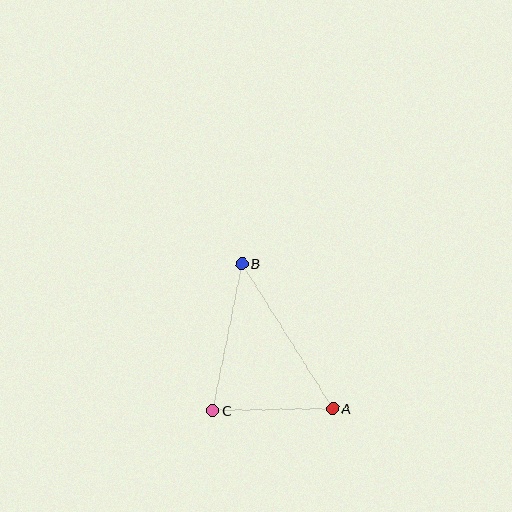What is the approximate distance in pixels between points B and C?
The distance between B and C is approximately 150 pixels.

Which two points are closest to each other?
Points A and C are closest to each other.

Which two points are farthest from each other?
Points A and B are farthest from each other.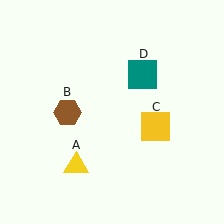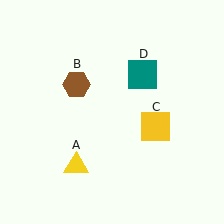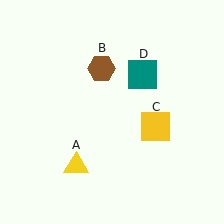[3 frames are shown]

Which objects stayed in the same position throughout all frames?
Yellow triangle (object A) and yellow square (object C) and teal square (object D) remained stationary.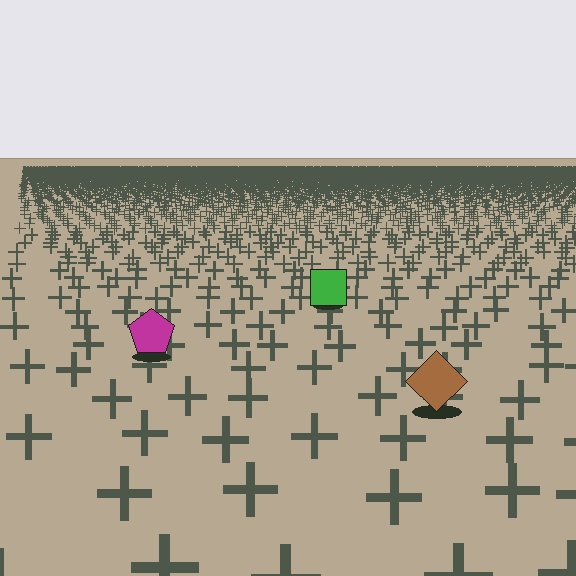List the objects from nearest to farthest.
From nearest to farthest: the brown diamond, the magenta pentagon, the green square.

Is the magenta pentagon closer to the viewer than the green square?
Yes. The magenta pentagon is closer — you can tell from the texture gradient: the ground texture is coarser near it.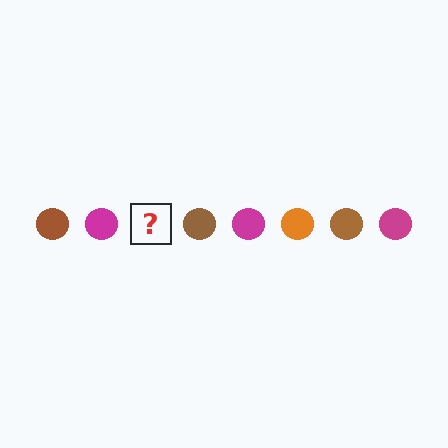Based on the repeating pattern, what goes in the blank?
The blank should be an orange circle.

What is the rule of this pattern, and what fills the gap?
The rule is that the pattern cycles through brown, magenta, orange circles. The gap should be filled with an orange circle.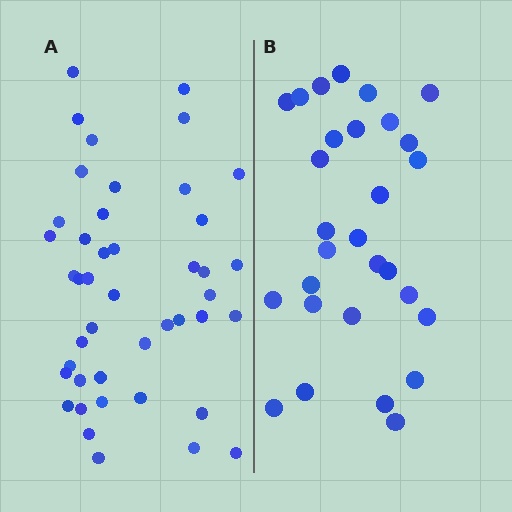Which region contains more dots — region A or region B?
Region A (the left region) has more dots.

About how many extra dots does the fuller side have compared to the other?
Region A has approximately 15 more dots than region B.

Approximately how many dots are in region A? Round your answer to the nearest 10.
About 40 dots. (The exact count is 44, which rounds to 40.)